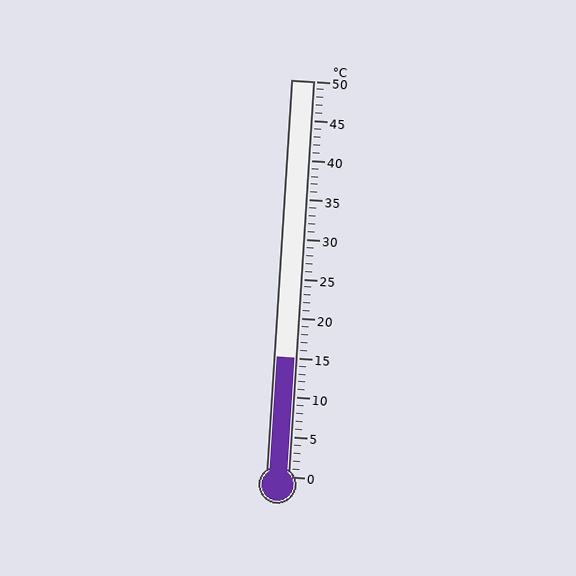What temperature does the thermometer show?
The thermometer shows approximately 15°C.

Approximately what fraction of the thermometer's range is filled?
The thermometer is filled to approximately 30% of its range.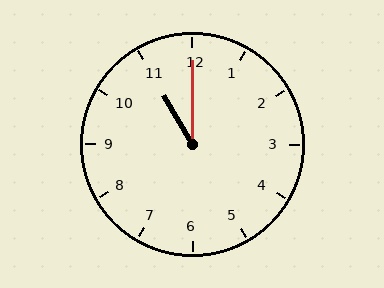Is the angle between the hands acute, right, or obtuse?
It is acute.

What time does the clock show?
11:00.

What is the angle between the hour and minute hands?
Approximately 30 degrees.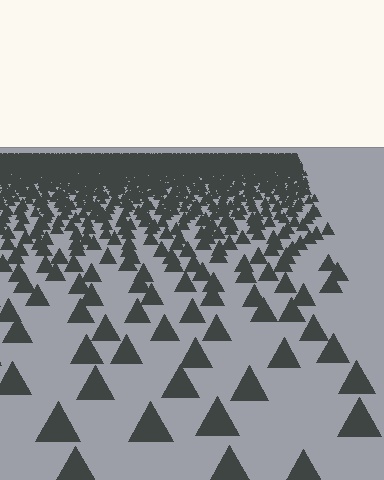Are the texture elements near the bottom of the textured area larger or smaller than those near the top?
Larger. Near the bottom, elements are closer to the viewer and appear at a bigger on-screen size.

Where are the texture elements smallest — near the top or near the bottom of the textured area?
Near the top.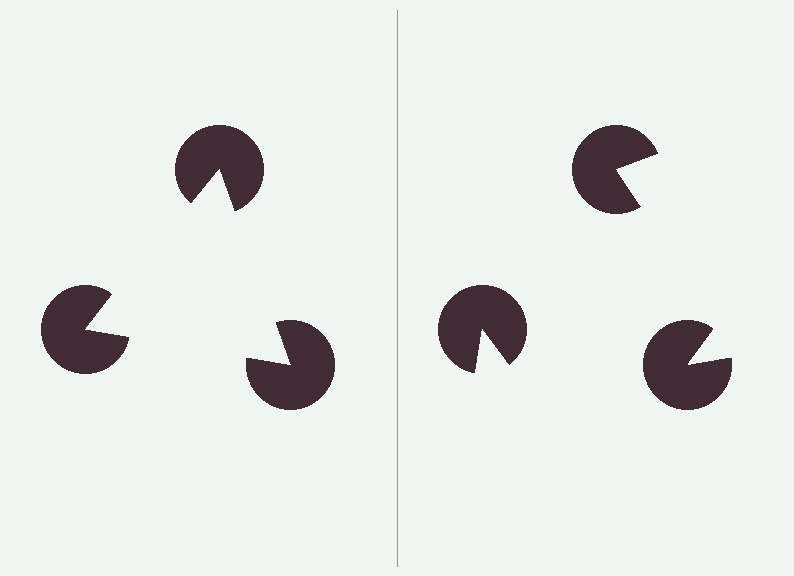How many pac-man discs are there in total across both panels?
6 — 3 on each side.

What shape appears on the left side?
An illusory triangle.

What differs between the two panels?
The pac-man discs are positioned identically on both sides; only the wedge orientations differ. On the left they align to a triangle; on the right they are misaligned.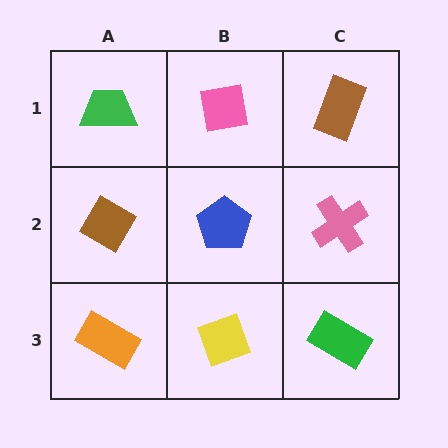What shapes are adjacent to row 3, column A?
A brown diamond (row 2, column A), a yellow diamond (row 3, column B).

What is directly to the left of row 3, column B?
An orange rectangle.